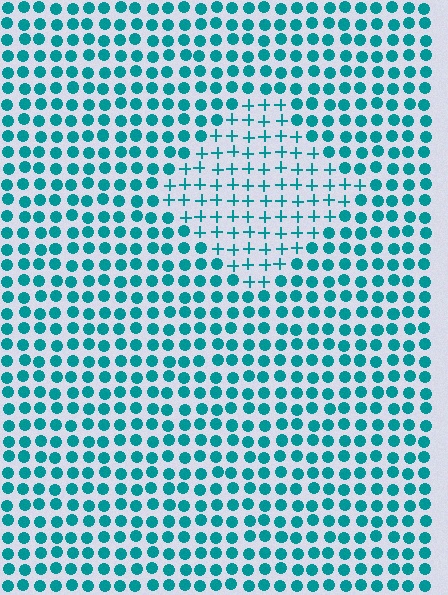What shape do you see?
I see a diamond.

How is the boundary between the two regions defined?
The boundary is defined by a change in element shape: plus signs inside vs. circles outside. All elements share the same color and spacing.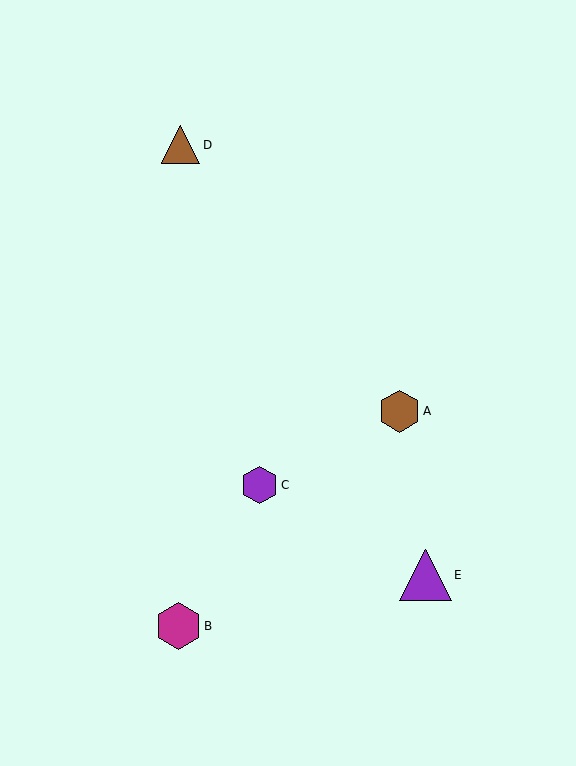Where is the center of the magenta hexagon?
The center of the magenta hexagon is at (178, 626).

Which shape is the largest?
The purple triangle (labeled E) is the largest.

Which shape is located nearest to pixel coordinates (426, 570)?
The purple triangle (labeled E) at (425, 575) is nearest to that location.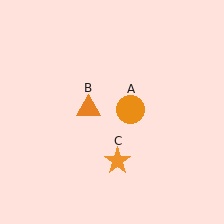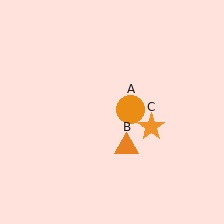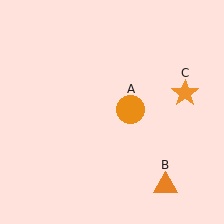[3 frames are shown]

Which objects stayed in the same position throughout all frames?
Orange circle (object A) remained stationary.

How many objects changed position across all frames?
2 objects changed position: orange triangle (object B), orange star (object C).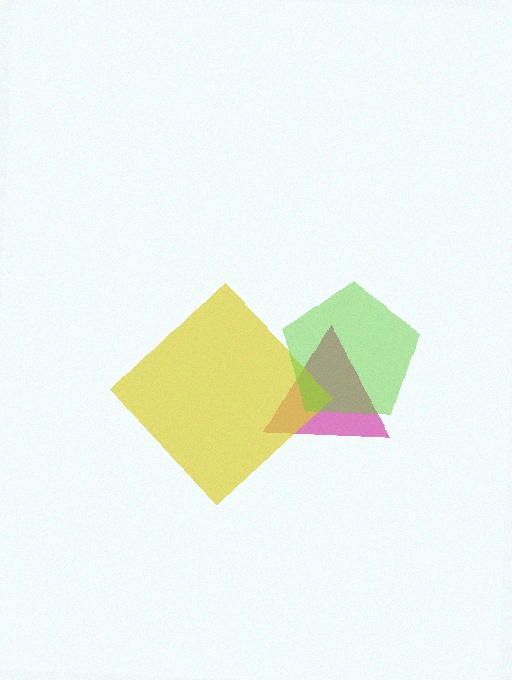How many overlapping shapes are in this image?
There are 3 overlapping shapes in the image.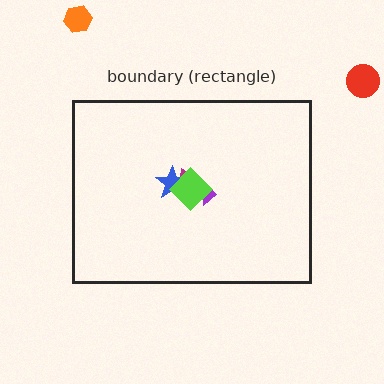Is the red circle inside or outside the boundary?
Outside.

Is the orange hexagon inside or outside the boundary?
Outside.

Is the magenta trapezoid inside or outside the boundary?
Inside.